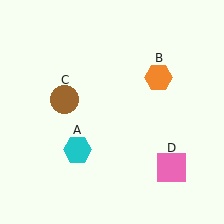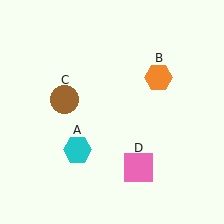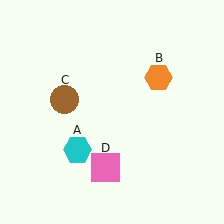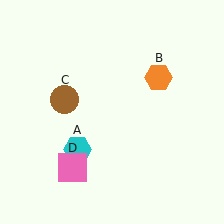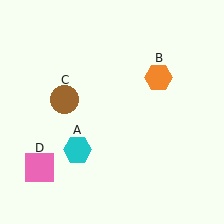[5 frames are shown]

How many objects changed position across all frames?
1 object changed position: pink square (object D).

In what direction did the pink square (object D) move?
The pink square (object D) moved left.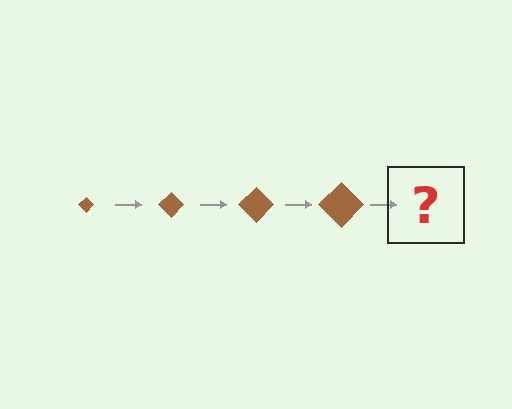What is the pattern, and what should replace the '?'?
The pattern is that the diamond gets progressively larger each step. The '?' should be a brown diamond, larger than the previous one.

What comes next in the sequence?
The next element should be a brown diamond, larger than the previous one.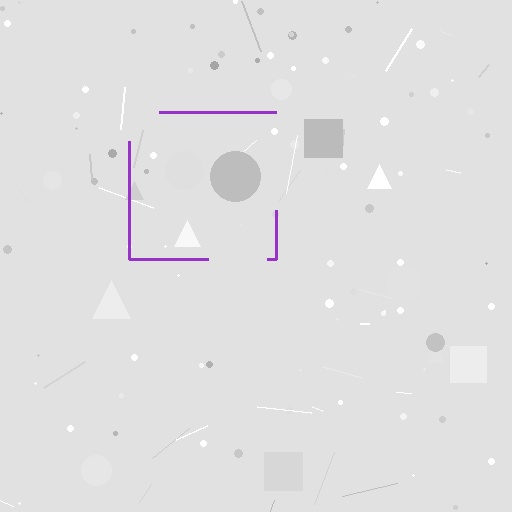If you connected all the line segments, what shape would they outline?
They would outline a square.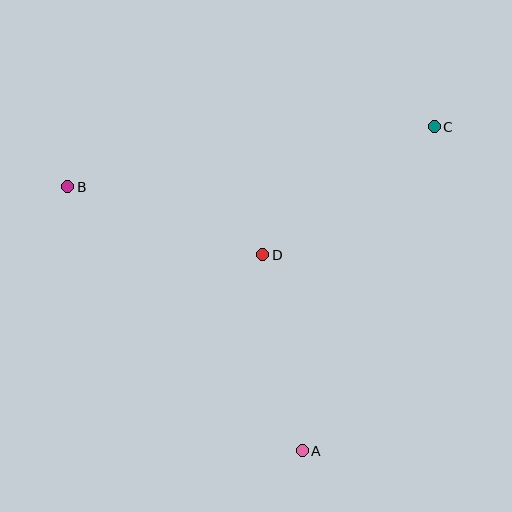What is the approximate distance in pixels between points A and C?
The distance between A and C is approximately 350 pixels.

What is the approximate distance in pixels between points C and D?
The distance between C and D is approximately 214 pixels.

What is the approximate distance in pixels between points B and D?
The distance between B and D is approximately 207 pixels.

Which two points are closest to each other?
Points A and D are closest to each other.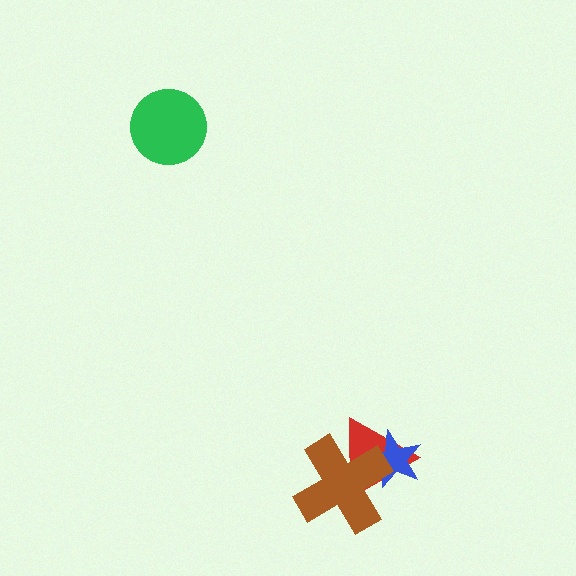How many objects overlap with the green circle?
0 objects overlap with the green circle.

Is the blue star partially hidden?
Yes, it is partially covered by another shape.